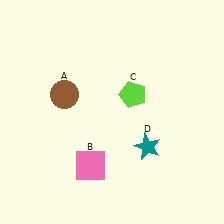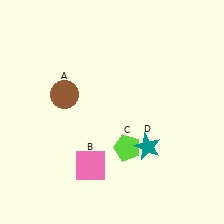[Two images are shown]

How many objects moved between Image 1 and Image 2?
1 object moved between the two images.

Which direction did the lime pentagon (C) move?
The lime pentagon (C) moved down.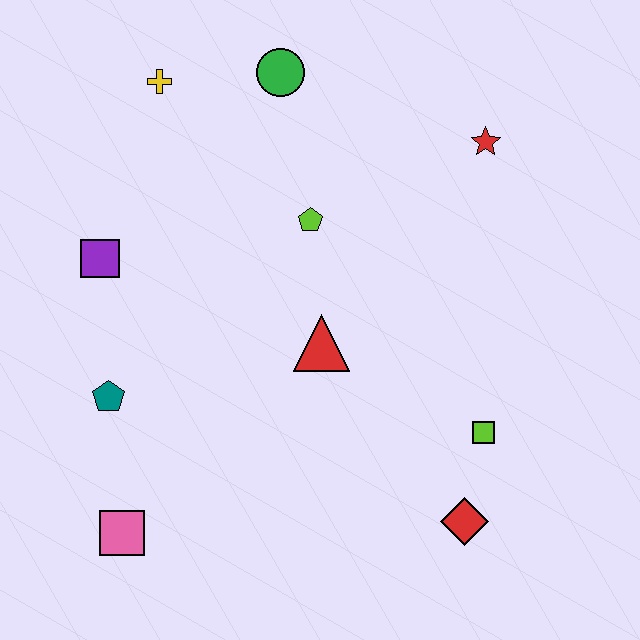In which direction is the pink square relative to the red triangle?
The pink square is to the left of the red triangle.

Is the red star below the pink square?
No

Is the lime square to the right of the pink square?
Yes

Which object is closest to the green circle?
The yellow cross is closest to the green circle.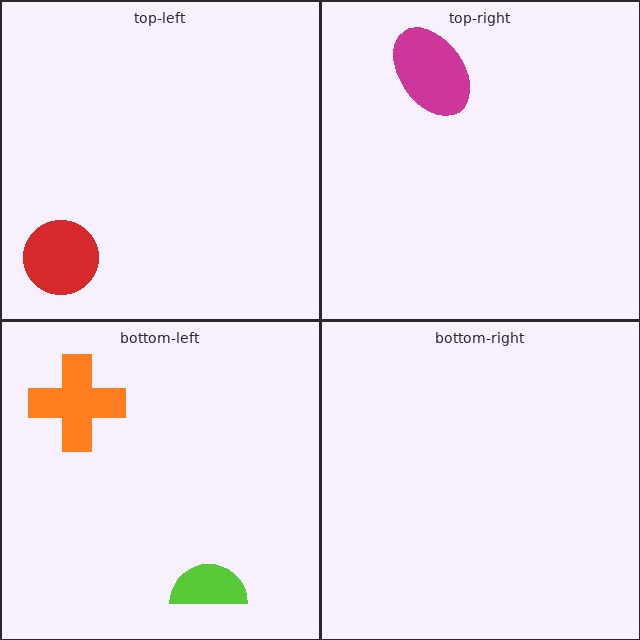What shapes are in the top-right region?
The magenta ellipse.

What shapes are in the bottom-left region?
The orange cross, the lime semicircle.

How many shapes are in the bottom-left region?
2.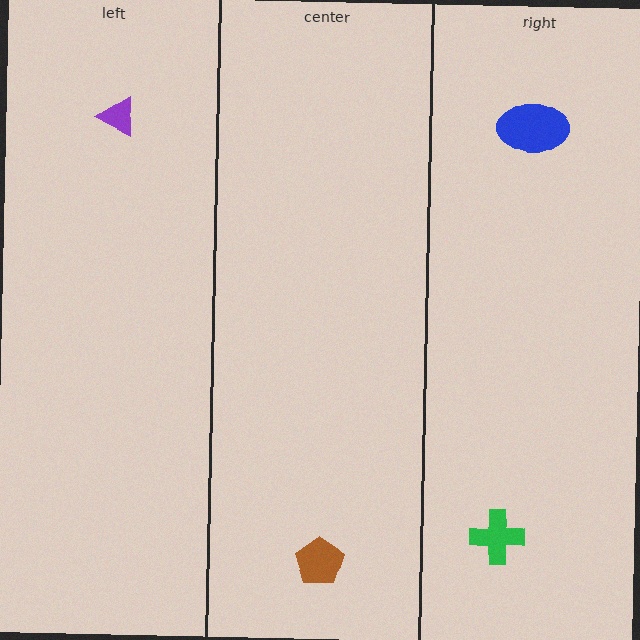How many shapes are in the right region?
2.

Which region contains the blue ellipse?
The right region.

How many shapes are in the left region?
1.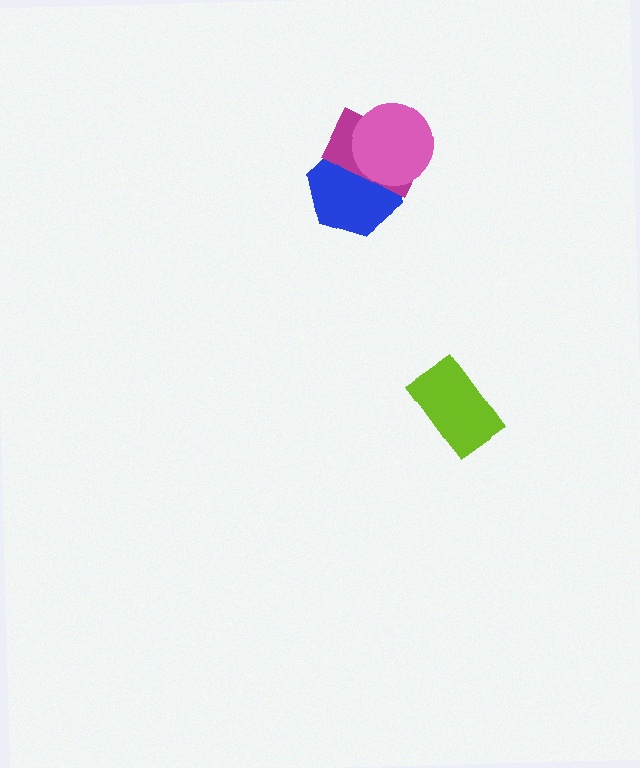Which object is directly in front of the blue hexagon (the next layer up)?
The magenta rectangle is directly in front of the blue hexagon.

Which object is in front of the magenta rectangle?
The pink circle is in front of the magenta rectangle.